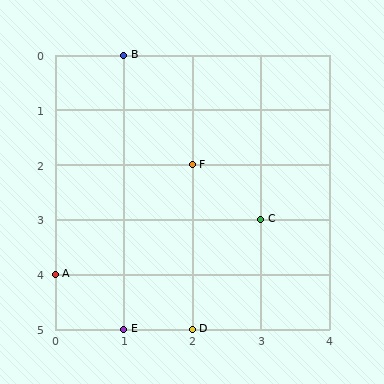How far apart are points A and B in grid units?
Points A and B are 1 column and 4 rows apart (about 4.1 grid units diagonally).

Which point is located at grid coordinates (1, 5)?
Point E is at (1, 5).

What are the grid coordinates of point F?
Point F is at grid coordinates (2, 2).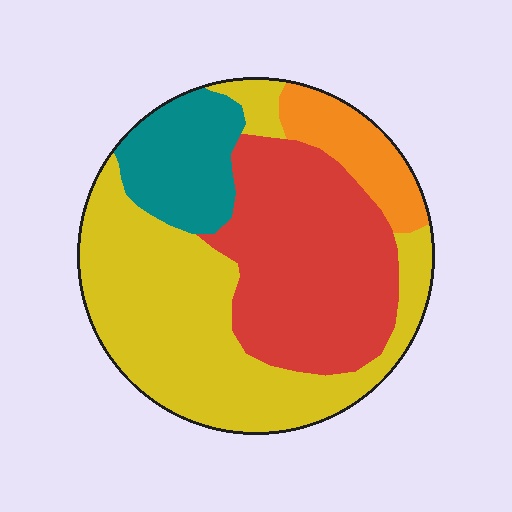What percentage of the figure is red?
Red takes up between a third and a half of the figure.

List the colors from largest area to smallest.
From largest to smallest: yellow, red, teal, orange.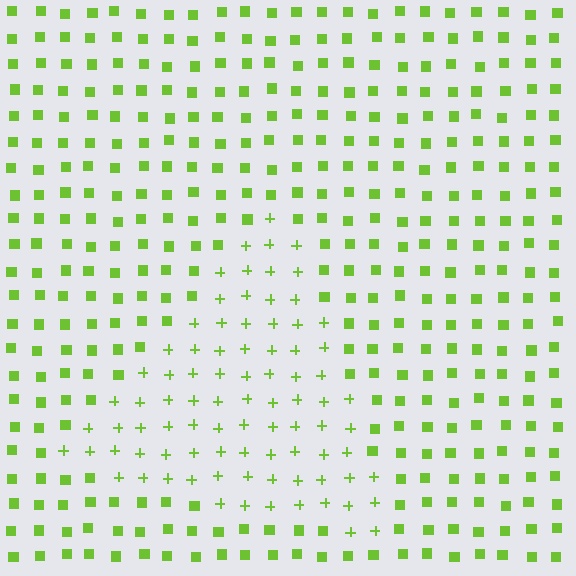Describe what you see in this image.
The image is filled with small lime elements arranged in a uniform grid. A triangle-shaped region contains plus signs, while the surrounding area contains squares. The boundary is defined purely by the change in element shape.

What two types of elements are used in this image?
The image uses plus signs inside the triangle region and squares outside it.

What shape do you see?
I see a triangle.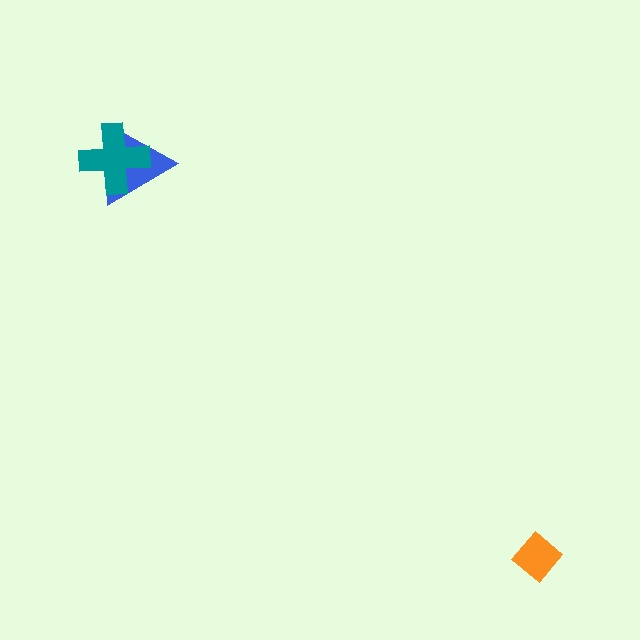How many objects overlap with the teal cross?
1 object overlaps with the teal cross.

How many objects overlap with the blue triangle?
1 object overlaps with the blue triangle.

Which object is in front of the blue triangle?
The teal cross is in front of the blue triangle.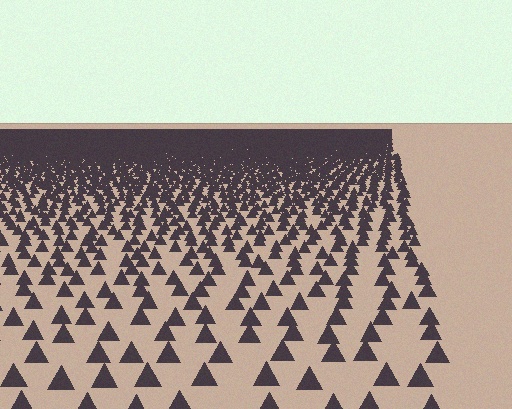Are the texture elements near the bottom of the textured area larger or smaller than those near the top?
Larger. Near the bottom, elements are closer to the viewer and appear at a bigger on-screen size.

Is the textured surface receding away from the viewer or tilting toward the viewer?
The surface is receding away from the viewer. Texture elements get smaller and denser toward the top.